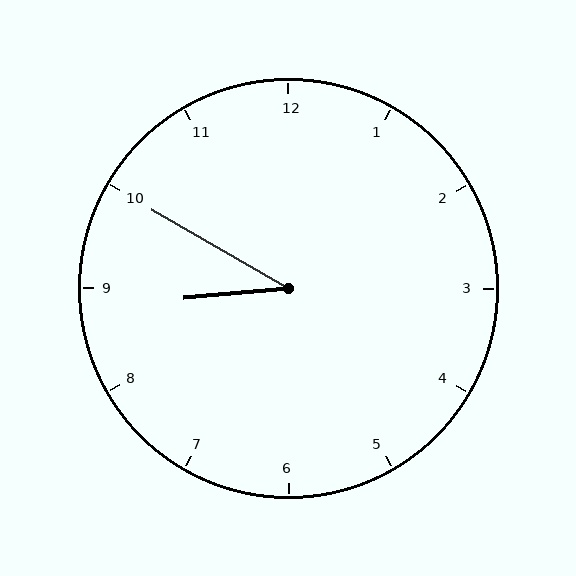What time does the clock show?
8:50.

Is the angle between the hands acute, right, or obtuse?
It is acute.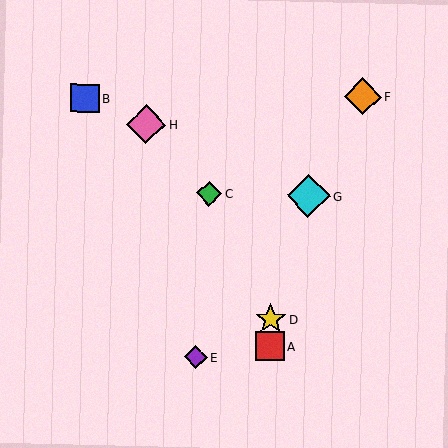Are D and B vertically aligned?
No, D is at x≈271 and B is at x≈85.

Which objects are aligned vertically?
Objects A, D are aligned vertically.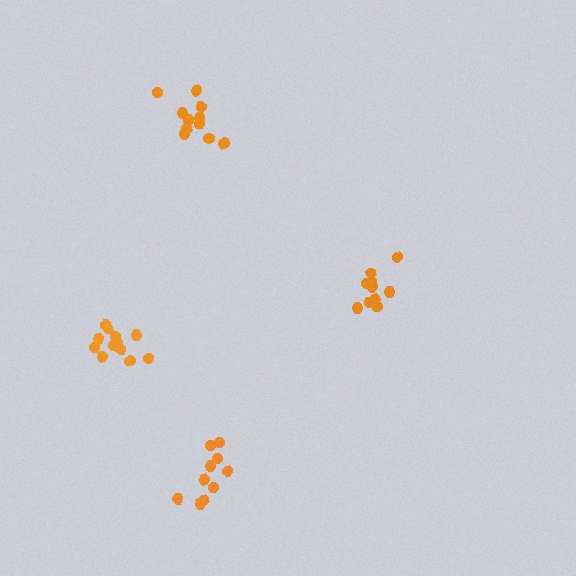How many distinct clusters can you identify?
There are 4 distinct clusters.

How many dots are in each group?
Group 1: 10 dots, Group 2: 12 dots, Group 3: 12 dots, Group 4: 10 dots (44 total).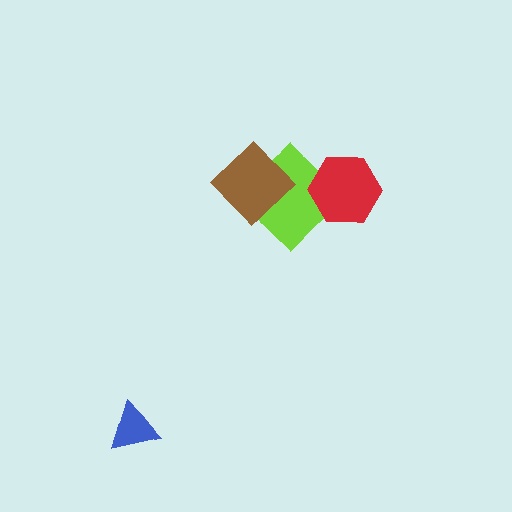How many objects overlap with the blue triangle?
0 objects overlap with the blue triangle.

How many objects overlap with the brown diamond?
1 object overlaps with the brown diamond.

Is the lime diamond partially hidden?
Yes, it is partially covered by another shape.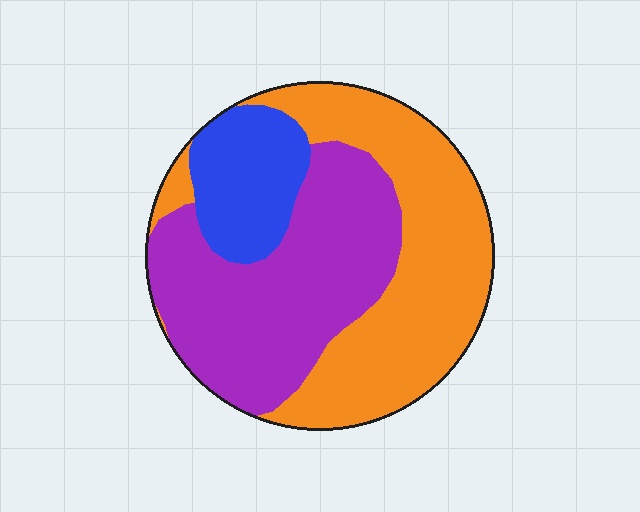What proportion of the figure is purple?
Purple covers about 40% of the figure.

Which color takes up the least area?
Blue, at roughly 15%.